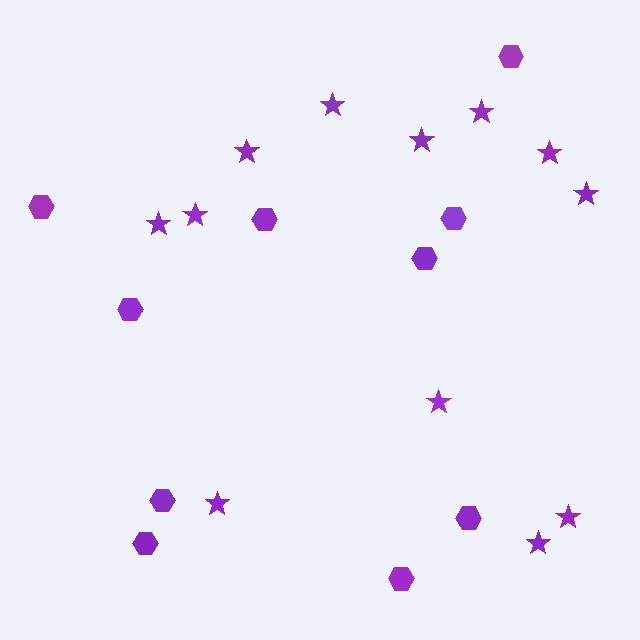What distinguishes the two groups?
There are 2 groups: one group of stars (12) and one group of hexagons (10).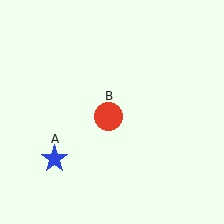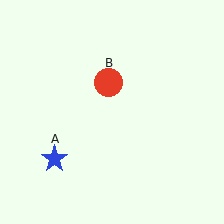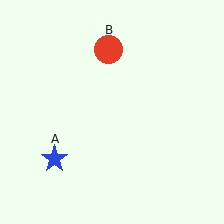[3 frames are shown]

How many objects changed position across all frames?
1 object changed position: red circle (object B).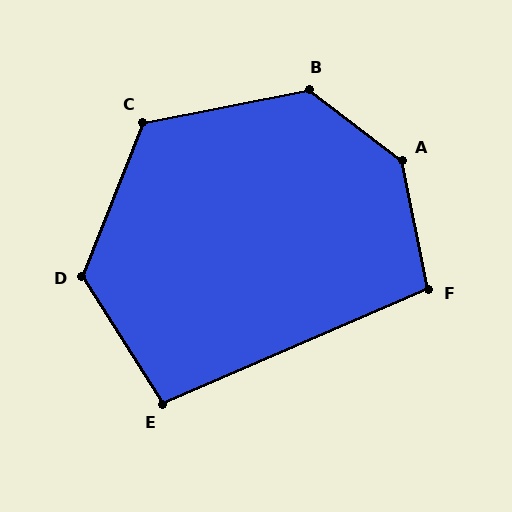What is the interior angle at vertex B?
Approximately 131 degrees (obtuse).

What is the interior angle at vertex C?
Approximately 123 degrees (obtuse).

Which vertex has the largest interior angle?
A, at approximately 138 degrees.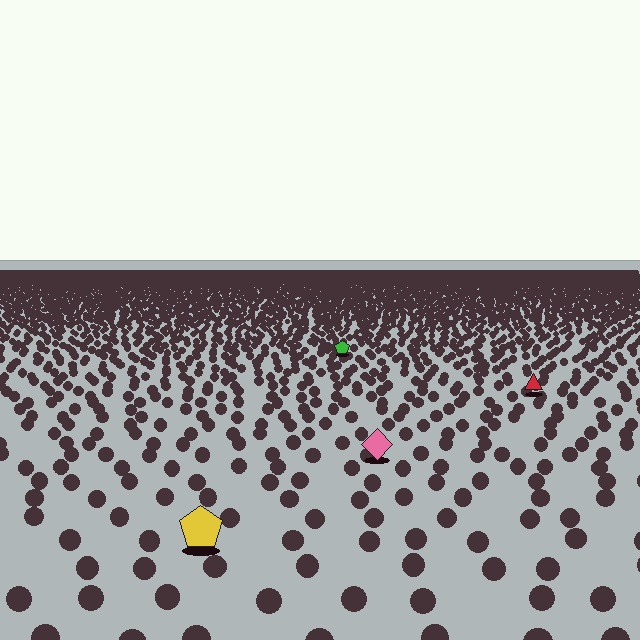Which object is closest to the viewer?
The yellow pentagon is closest. The texture marks near it are larger and more spread out.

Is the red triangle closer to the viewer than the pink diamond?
No. The pink diamond is closer — you can tell from the texture gradient: the ground texture is coarser near it.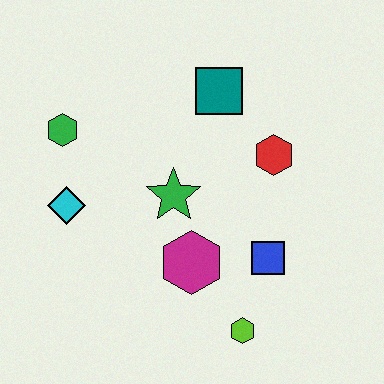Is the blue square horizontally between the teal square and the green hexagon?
No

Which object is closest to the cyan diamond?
The green hexagon is closest to the cyan diamond.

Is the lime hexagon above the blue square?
No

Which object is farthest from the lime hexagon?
The green hexagon is farthest from the lime hexagon.